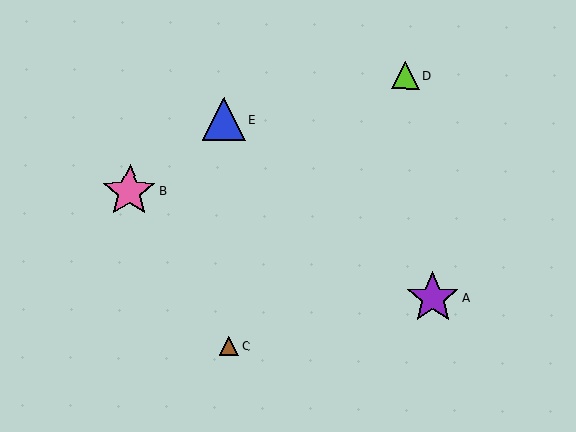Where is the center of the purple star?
The center of the purple star is at (433, 298).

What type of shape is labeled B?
Shape B is a pink star.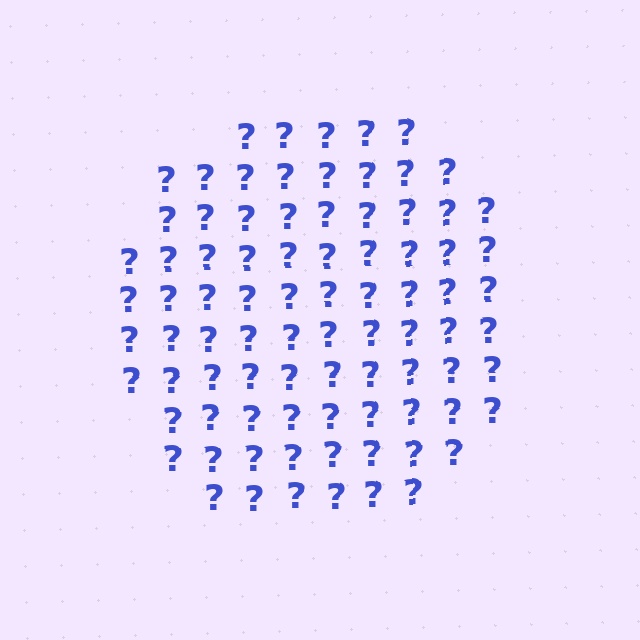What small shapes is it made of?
It is made of small question marks.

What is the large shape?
The large shape is a circle.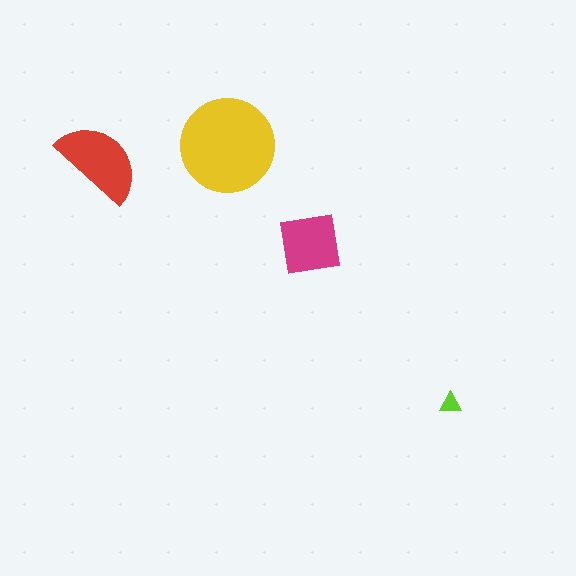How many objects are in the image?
There are 4 objects in the image.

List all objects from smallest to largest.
The lime triangle, the magenta square, the red semicircle, the yellow circle.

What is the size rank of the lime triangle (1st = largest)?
4th.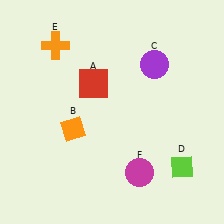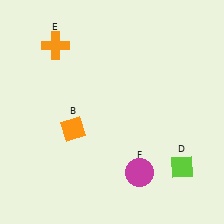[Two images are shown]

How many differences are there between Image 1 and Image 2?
There are 2 differences between the two images.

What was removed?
The purple circle (C), the red square (A) were removed in Image 2.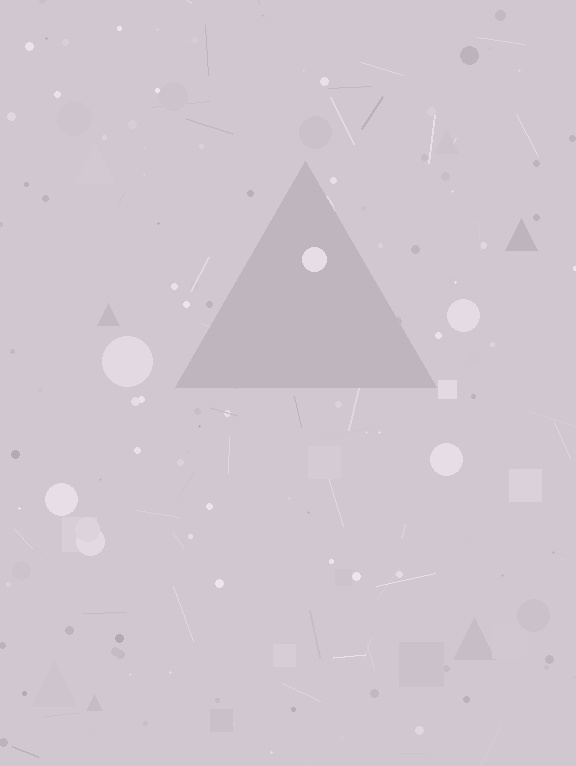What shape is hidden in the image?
A triangle is hidden in the image.